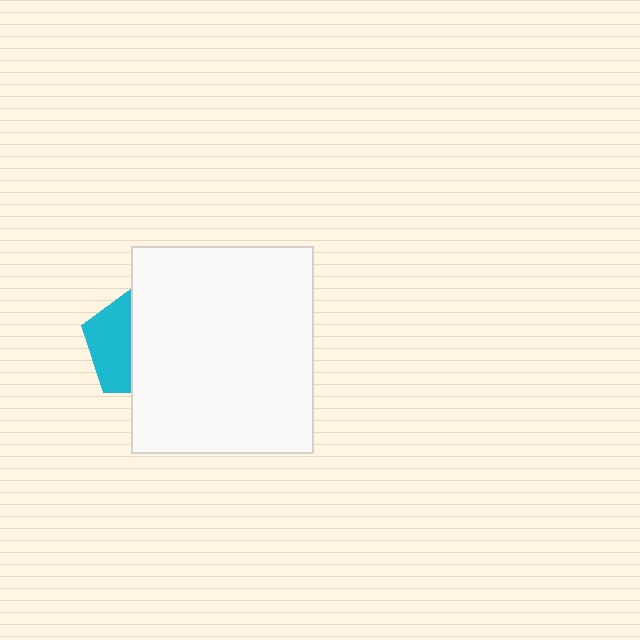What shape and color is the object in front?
The object in front is a white rectangle.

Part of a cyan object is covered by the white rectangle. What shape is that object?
It is a pentagon.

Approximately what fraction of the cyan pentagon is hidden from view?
Roughly 59% of the cyan pentagon is hidden behind the white rectangle.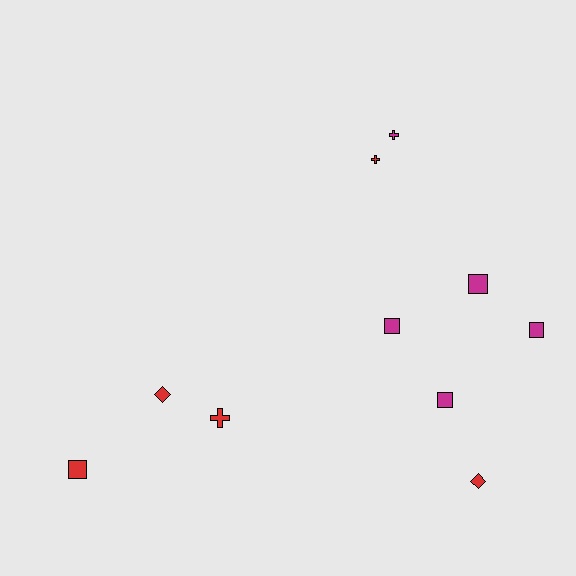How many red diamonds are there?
There are 2 red diamonds.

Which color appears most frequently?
Magenta, with 5 objects.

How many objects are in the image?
There are 10 objects.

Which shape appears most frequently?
Square, with 5 objects.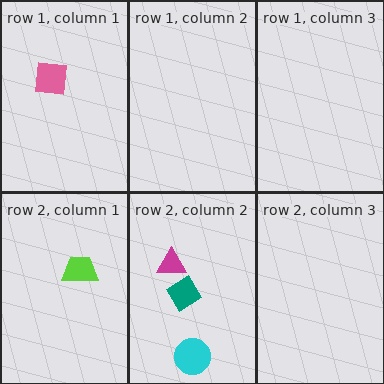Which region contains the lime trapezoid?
The row 2, column 1 region.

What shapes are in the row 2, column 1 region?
The lime trapezoid.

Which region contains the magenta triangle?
The row 2, column 2 region.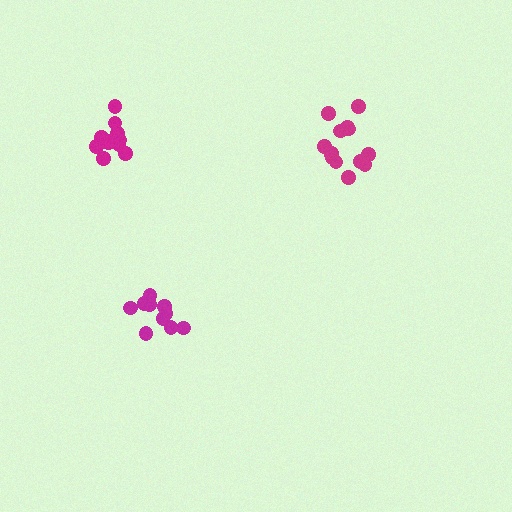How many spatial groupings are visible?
There are 3 spatial groupings.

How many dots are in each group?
Group 1: 13 dots, Group 2: 10 dots, Group 3: 15 dots (38 total).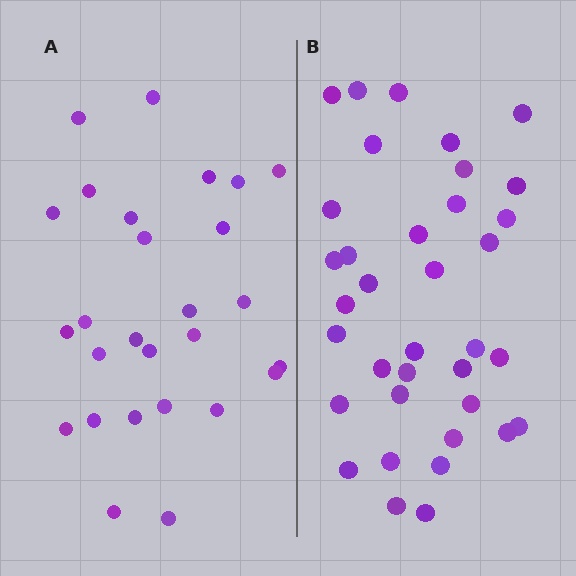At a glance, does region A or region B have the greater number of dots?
Region B (the right region) has more dots.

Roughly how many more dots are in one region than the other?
Region B has roughly 8 or so more dots than region A.